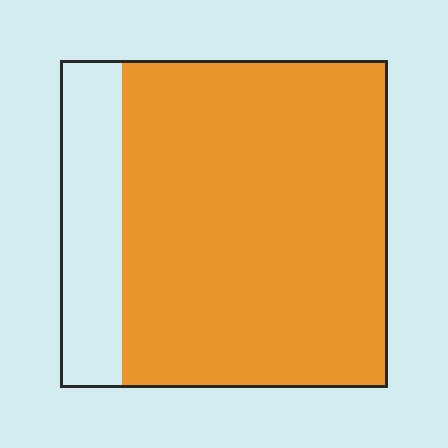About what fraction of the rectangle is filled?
About four fifths (4/5).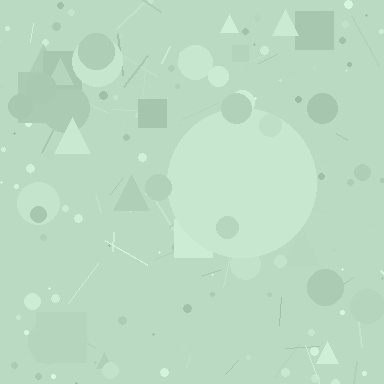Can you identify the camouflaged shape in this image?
The camouflaged shape is a circle.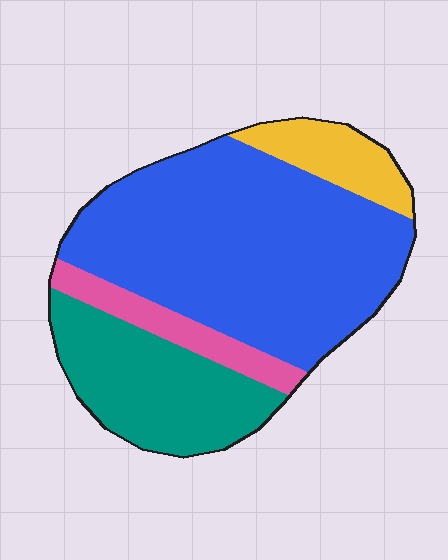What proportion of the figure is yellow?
Yellow covers about 10% of the figure.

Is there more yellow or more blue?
Blue.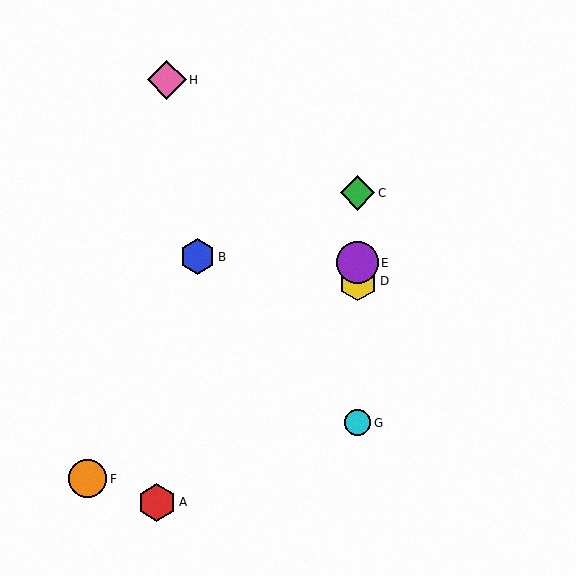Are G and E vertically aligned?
Yes, both are at x≈358.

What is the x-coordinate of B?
Object B is at x≈198.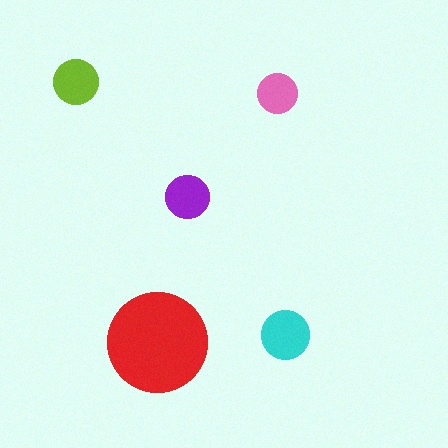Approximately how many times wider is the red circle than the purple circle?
About 2.5 times wider.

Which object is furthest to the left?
The lime circle is leftmost.